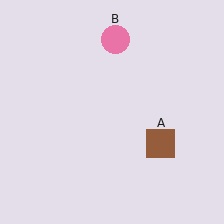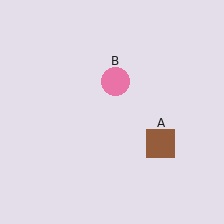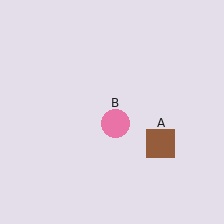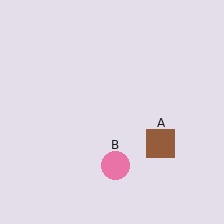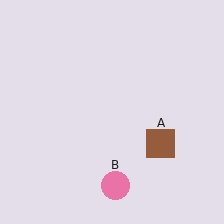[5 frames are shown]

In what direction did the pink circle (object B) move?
The pink circle (object B) moved down.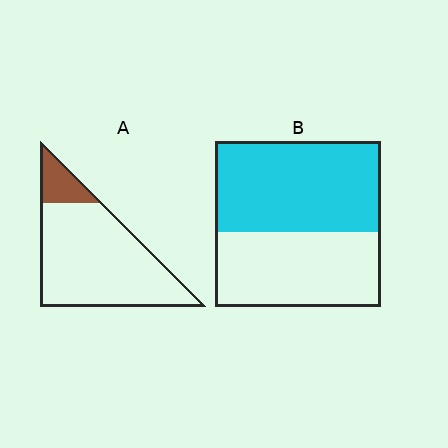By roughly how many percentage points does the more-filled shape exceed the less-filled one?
By roughly 40 percentage points (B over A).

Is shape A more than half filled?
No.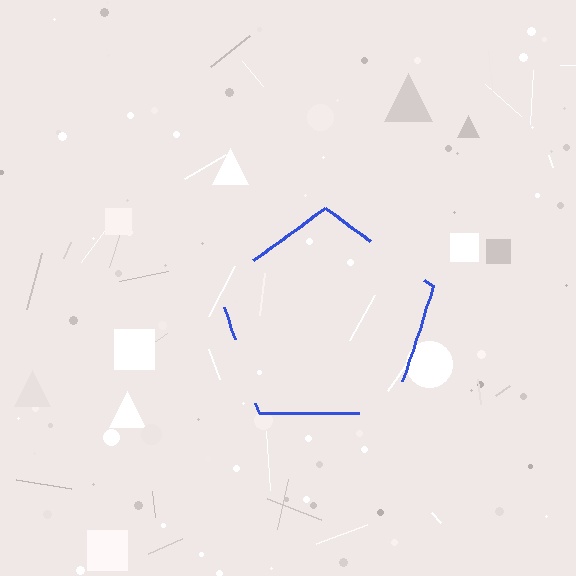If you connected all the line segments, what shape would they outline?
They would outline a pentagon.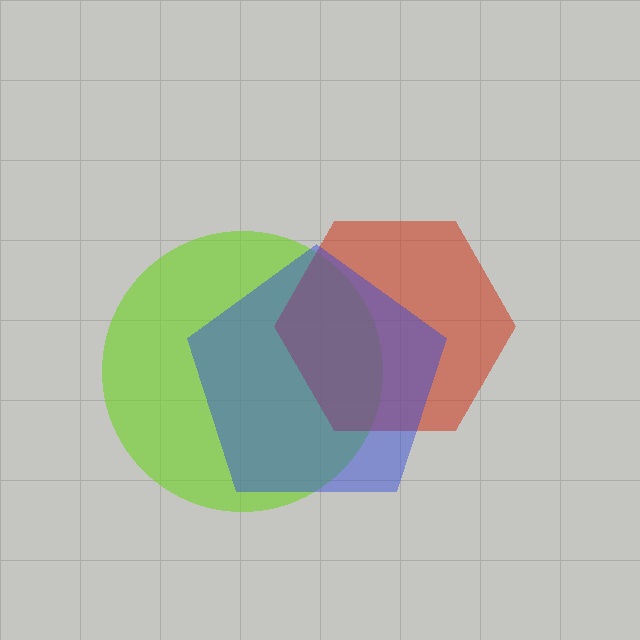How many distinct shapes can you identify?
There are 3 distinct shapes: a lime circle, a red hexagon, a blue pentagon.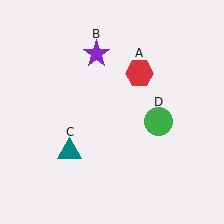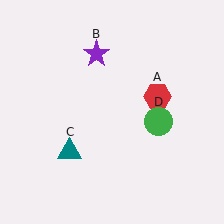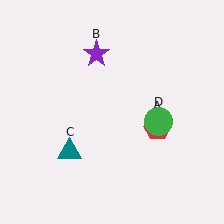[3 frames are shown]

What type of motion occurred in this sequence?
The red hexagon (object A) rotated clockwise around the center of the scene.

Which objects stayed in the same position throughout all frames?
Purple star (object B) and teal triangle (object C) and green circle (object D) remained stationary.